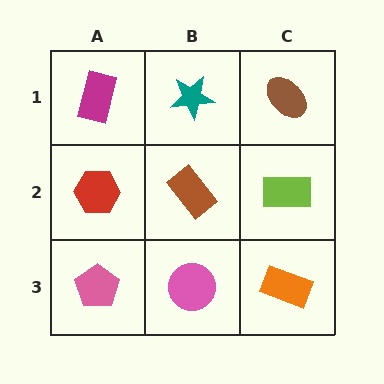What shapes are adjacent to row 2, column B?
A teal star (row 1, column B), a pink circle (row 3, column B), a red hexagon (row 2, column A), a lime rectangle (row 2, column C).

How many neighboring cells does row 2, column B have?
4.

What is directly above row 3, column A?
A red hexagon.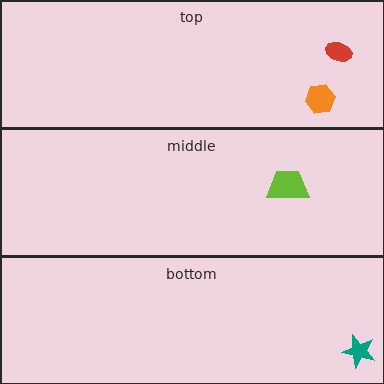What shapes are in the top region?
The orange hexagon, the red ellipse.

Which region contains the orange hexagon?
The top region.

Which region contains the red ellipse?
The top region.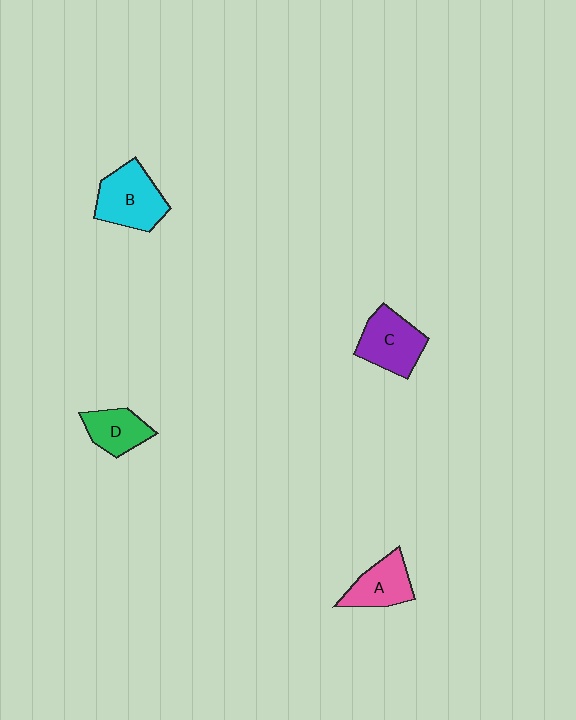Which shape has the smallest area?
Shape D (green).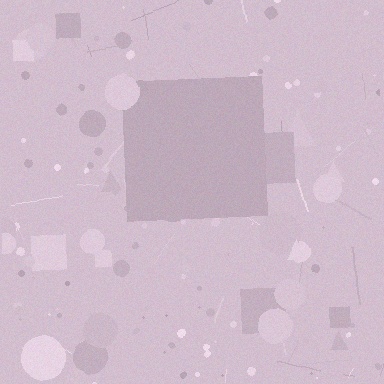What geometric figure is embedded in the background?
A square is embedded in the background.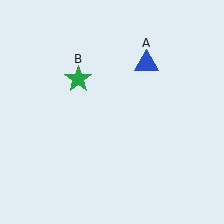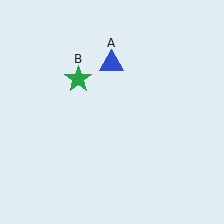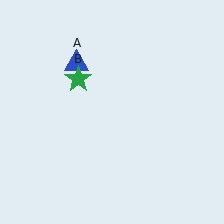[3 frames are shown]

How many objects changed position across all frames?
1 object changed position: blue triangle (object A).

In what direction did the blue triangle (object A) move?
The blue triangle (object A) moved left.